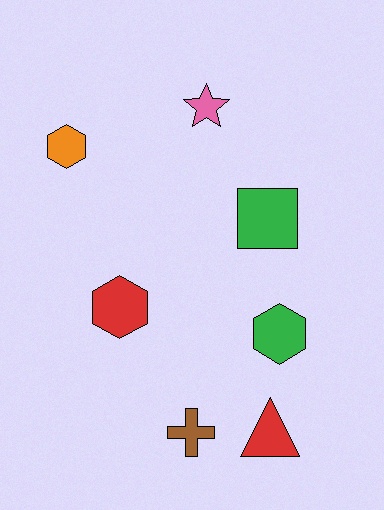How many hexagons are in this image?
There are 3 hexagons.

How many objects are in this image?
There are 7 objects.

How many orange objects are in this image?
There is 1 orange object.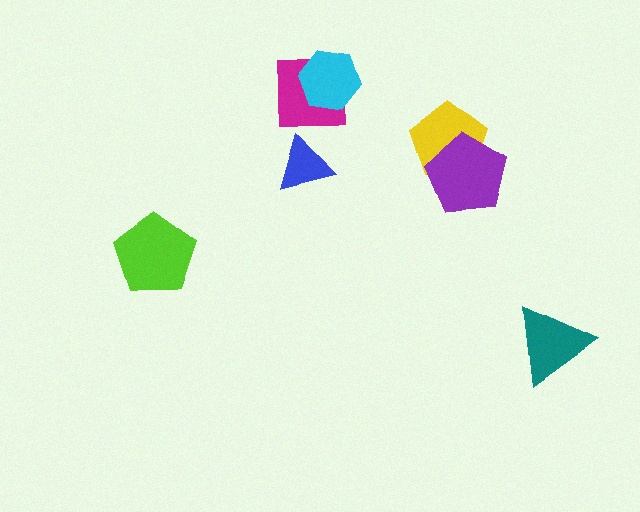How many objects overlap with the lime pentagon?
0 objects overlap with the lime pentagon.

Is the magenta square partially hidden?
Yes, it is partially covered by another shape.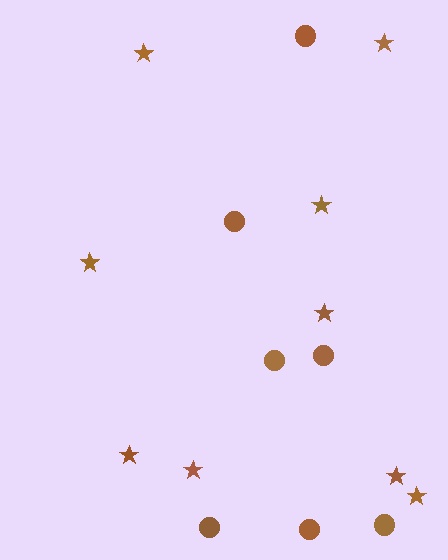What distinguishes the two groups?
There are 2 groups: one group of stars (9) and one group of circles (7).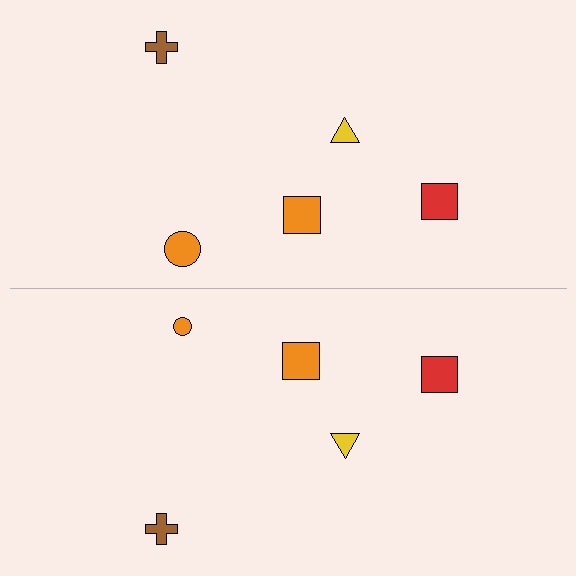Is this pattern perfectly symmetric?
No, the pattern is not perfectly symmetric. The orange circle on the bottom side has a different size than its mirror counterpart.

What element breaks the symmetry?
The orange circle on the bottom side has a different size than its mirror counterpart.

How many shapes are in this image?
There are 10 shapes in this image.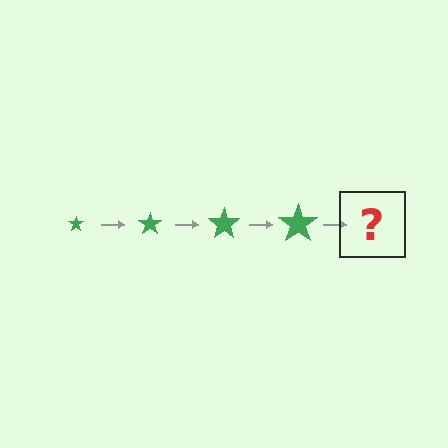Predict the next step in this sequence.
The next step is a green star, larger than the previous one.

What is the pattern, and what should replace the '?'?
The pattern is that the star gets progressively larger each step. The '?' should be a green star, larger than the previous one.